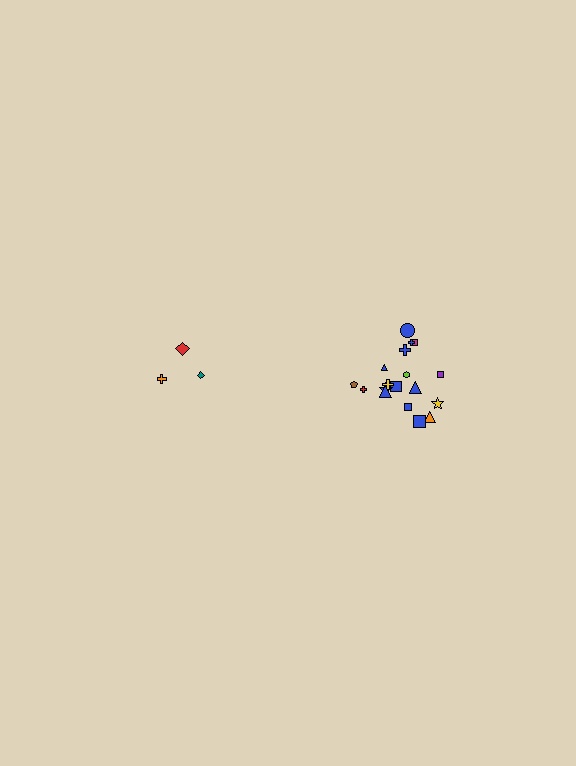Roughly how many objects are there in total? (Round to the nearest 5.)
Roughly 20 objects in total.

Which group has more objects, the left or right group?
The right group.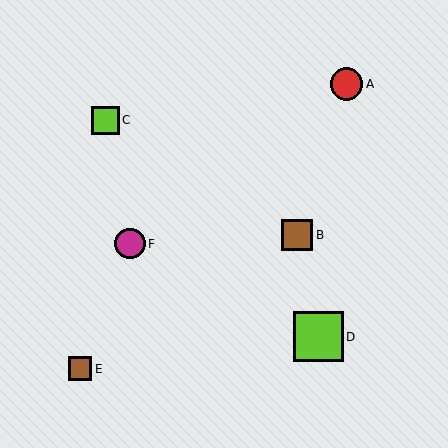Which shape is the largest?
The lime square (labeled D) is the largest.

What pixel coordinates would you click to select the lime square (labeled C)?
Click at (105, 120) to select the lime square C.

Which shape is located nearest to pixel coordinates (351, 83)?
The red circle (labeled A) at (347, 84) is nearest to that location.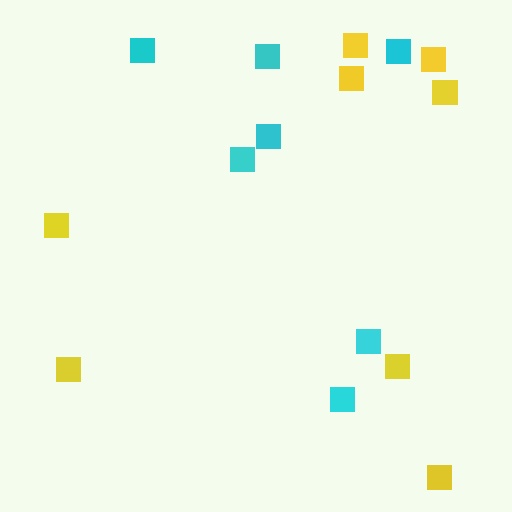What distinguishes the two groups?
There are 2 groups: one group of yellow squares (8) and one group of cyan squares (7).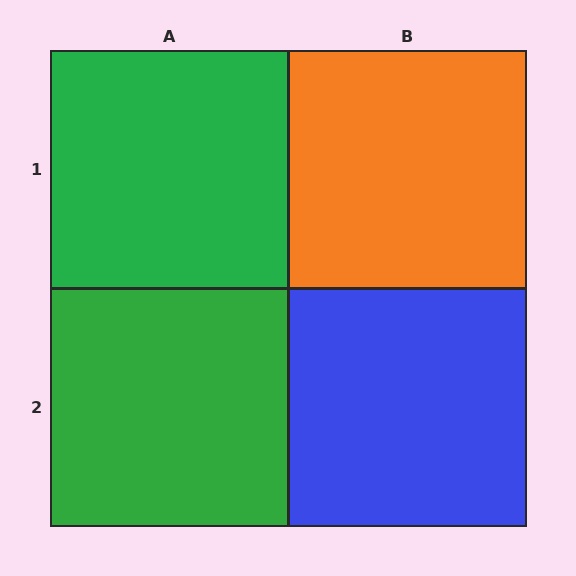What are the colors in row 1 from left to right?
Green, orange.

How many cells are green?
2 cells are green.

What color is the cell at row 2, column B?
Blue.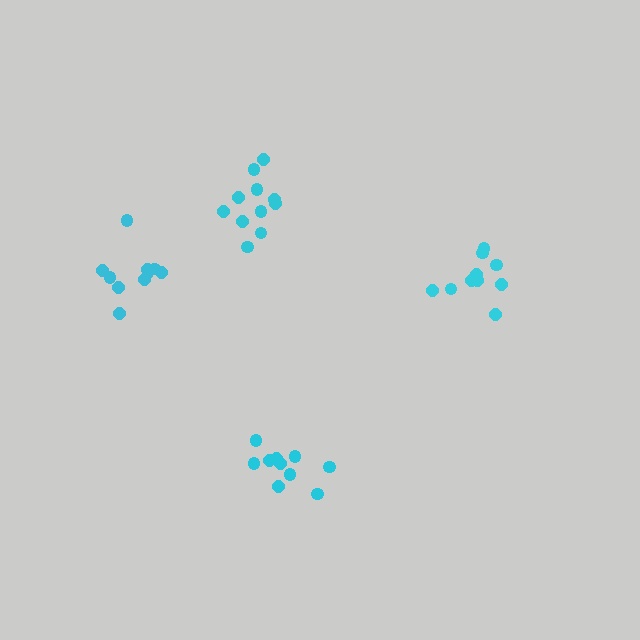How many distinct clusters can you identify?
There are 4 distinct clusters.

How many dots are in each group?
Group 1: 10 dots, Group 2: 10 dots, Group 3: 10 dots, Group 4: 11 dots (41 total).